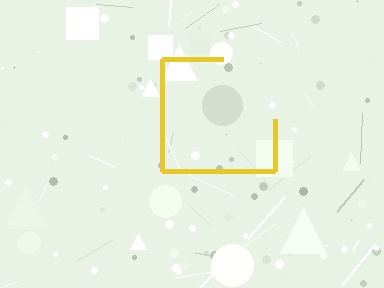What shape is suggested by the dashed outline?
The dashed outline suggests a square.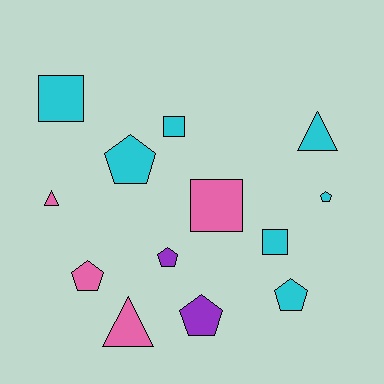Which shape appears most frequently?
Pentagon, with 6 objects.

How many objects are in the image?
There are 13 objects.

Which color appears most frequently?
Cyan, with 7 objects.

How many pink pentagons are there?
There is 1 pink pentagon.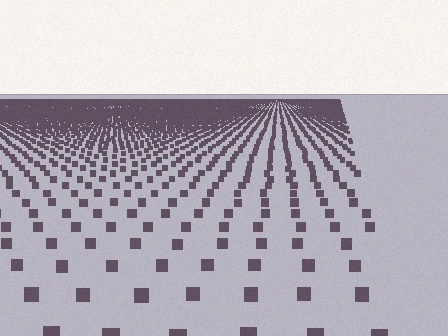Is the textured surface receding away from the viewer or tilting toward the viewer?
The surface is receding away from the viewer. Texture elements get smaller and denser toward the top.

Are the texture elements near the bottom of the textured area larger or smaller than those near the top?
Larger. Near the bottom, elements are closer to the viewer and appear at a bigger on-screen size.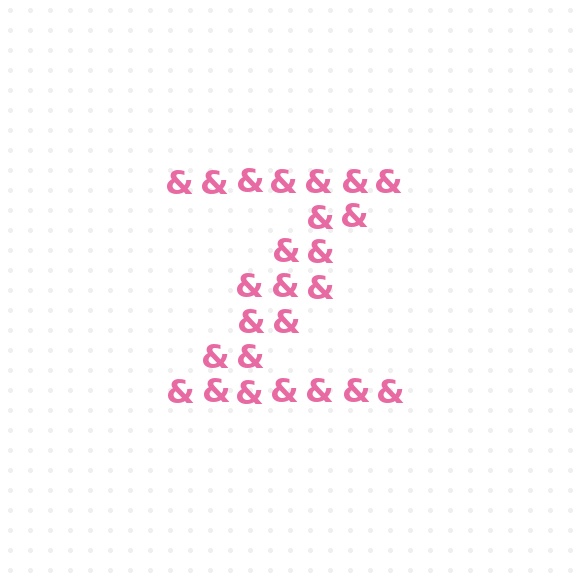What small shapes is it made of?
It is made of small ampersands.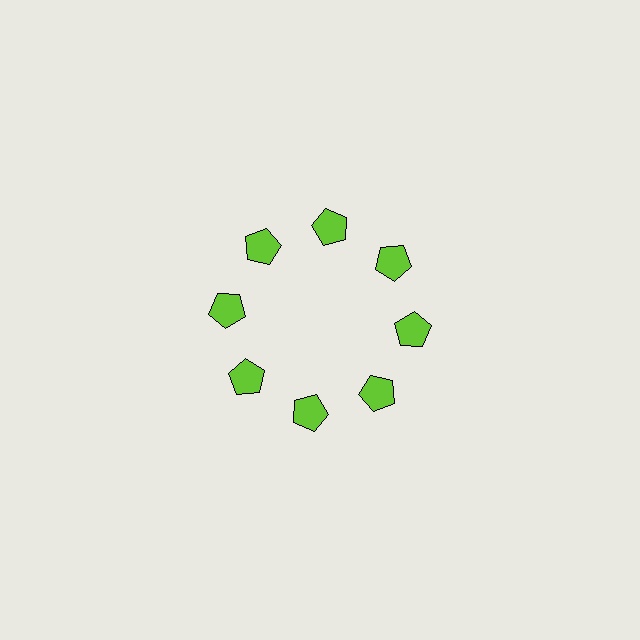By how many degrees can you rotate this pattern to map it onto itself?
The pattern maps onto itself every 45 degrees of rotation.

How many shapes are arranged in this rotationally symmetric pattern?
There are 8 shapes, arranged in 8 groups of 1.